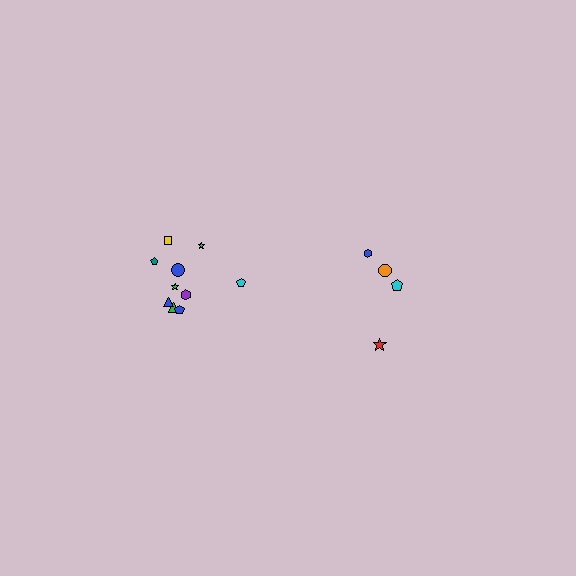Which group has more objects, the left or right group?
The left group.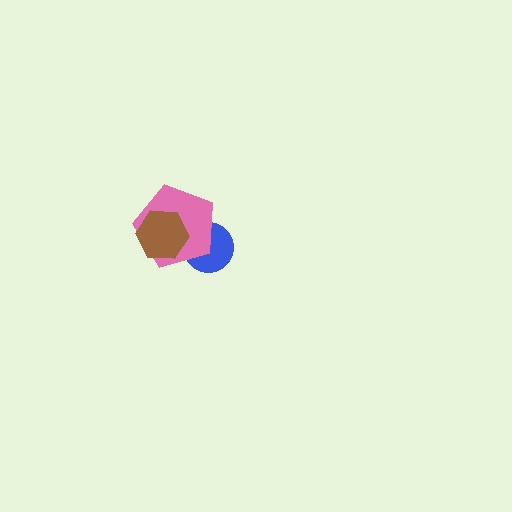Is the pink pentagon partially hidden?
Yes, it is partially covered by another shape.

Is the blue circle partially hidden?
Yes, it is partially covered by another shape.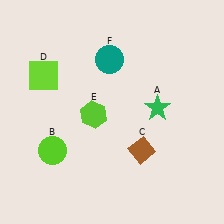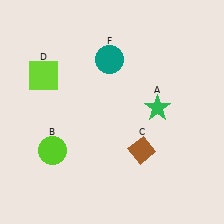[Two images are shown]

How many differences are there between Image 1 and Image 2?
There is 1 difference between the two images.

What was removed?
The lime hexagon (E) was removed in Image 2.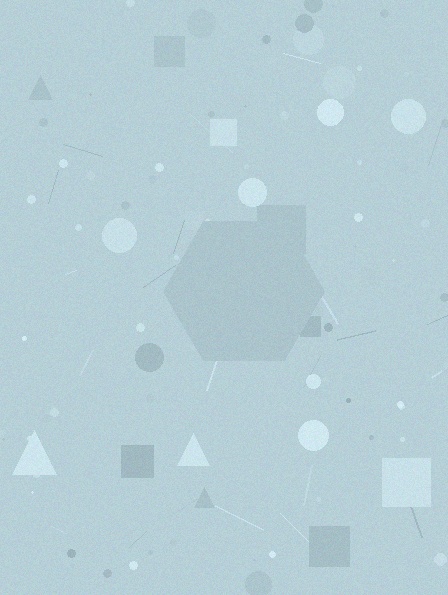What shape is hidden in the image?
A hexagon is hidden in the image.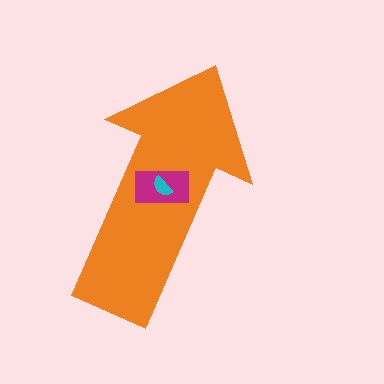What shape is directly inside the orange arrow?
The magenta rectangle.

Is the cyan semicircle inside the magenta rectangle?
Yes.